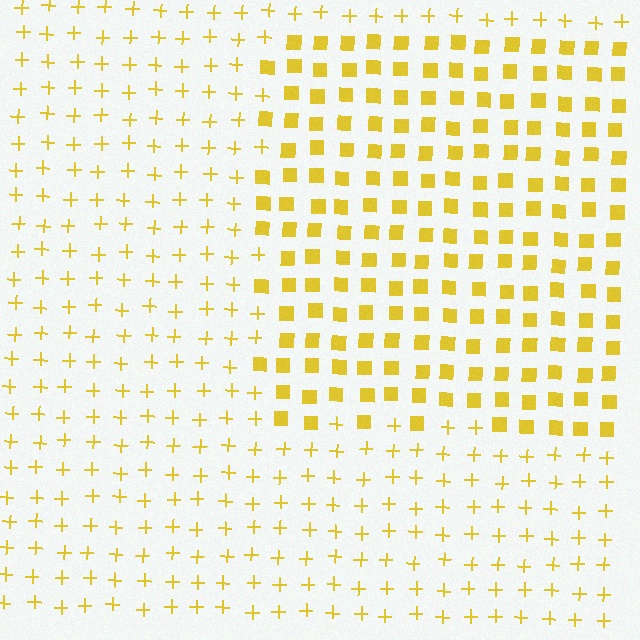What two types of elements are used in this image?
The image uses squares inside the rectangle region and plus signs outside it.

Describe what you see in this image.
The image is filled with small yellow elements arranged in a uniform grid. A rectangle-shaped region contains squares, while the surrounding area contains plus signs. The boundary is defined purely by the change in element shape.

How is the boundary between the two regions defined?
The boundary is defined by a change in element shape: squares inside vs. plus signs outside. All elements share the same color and spacing.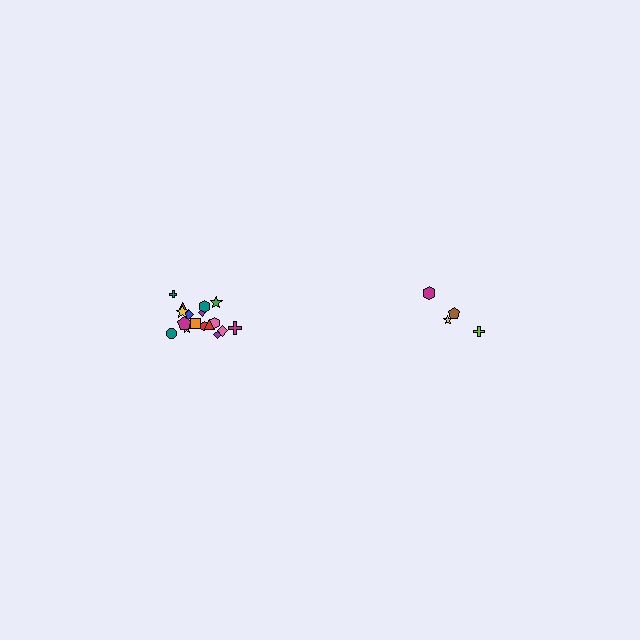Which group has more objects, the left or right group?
The left group.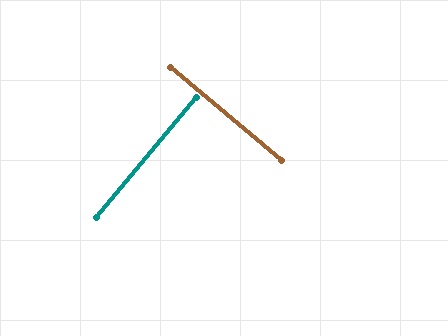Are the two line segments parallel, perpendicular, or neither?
Perpendicular — they meet at approximately 90°.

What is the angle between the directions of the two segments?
Approximately 90 degrees.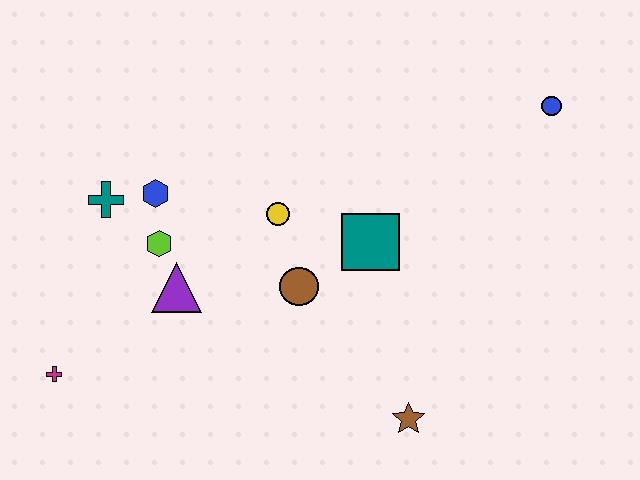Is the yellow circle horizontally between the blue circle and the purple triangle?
Yes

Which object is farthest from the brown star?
The teal cross is farthest from the brown star.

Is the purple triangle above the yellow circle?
No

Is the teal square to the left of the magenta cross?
No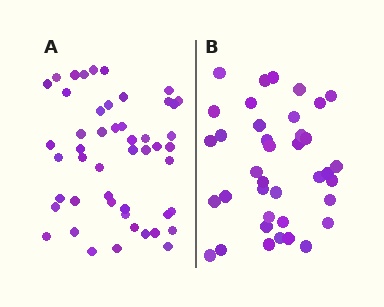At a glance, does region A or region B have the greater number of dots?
Region A (the left region) has more dots.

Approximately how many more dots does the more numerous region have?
Region A has roughly 12 or so more dots than region B.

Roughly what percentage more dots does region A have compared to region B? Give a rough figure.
About 30% more.